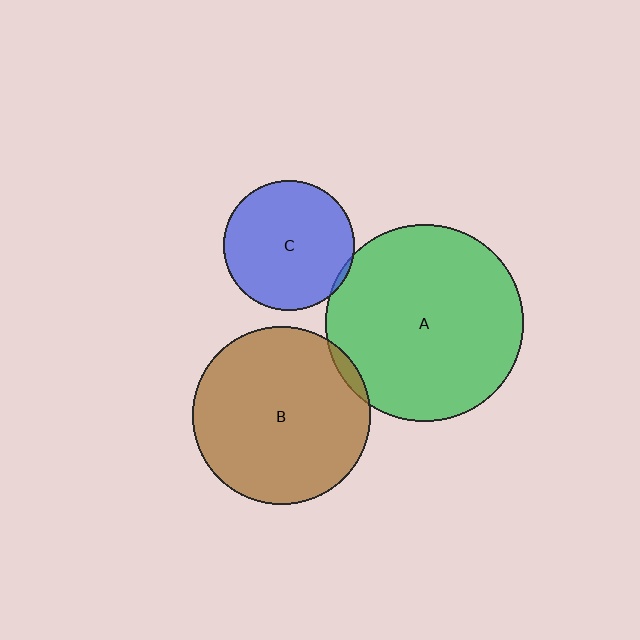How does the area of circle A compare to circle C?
Approximately 2.3 times.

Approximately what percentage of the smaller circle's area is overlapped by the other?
Approximately 5%.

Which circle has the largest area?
Circle A (green).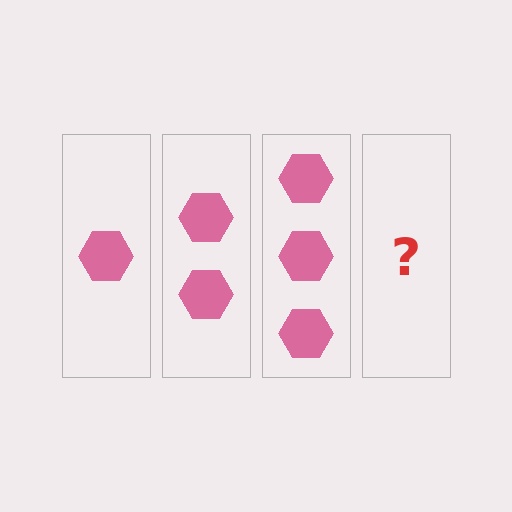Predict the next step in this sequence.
The next step is 4 hexagons.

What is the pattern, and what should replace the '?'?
The pattern is that each step adds one more hexagon. The '?' should be 4 hexagons.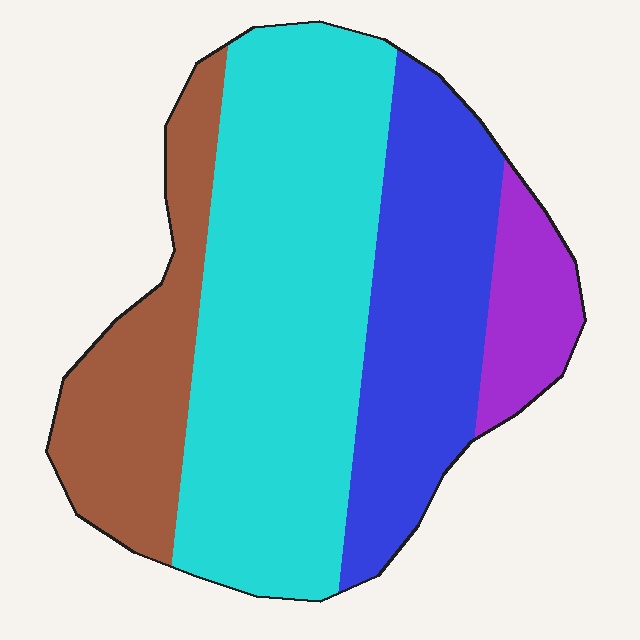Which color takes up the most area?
Cyan, at roughly 45%.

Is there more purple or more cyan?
Cyan.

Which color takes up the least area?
Purple, at roughly 10%.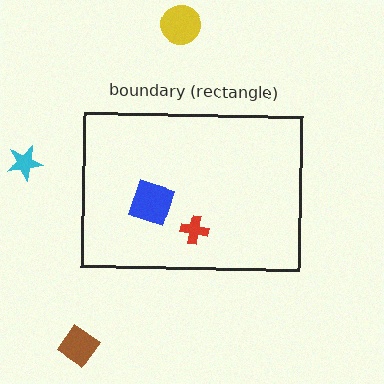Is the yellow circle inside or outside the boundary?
Outside.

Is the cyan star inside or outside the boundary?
Outside.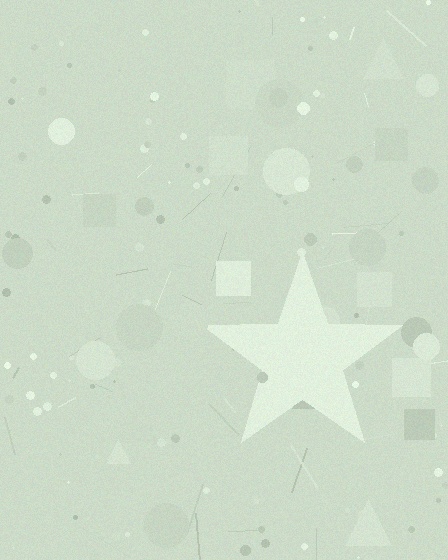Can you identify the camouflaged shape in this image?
The camouflaged shape is a star.